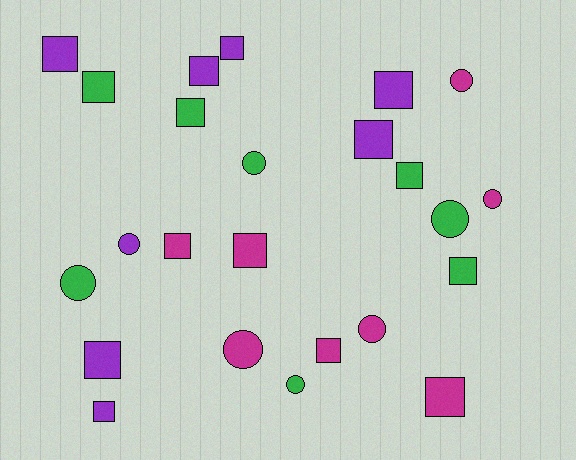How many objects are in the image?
There are 24 objects.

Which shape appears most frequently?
Square, with 15 objects.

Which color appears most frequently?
Purple, with 8 objects.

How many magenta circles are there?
There are 4 magenta circles.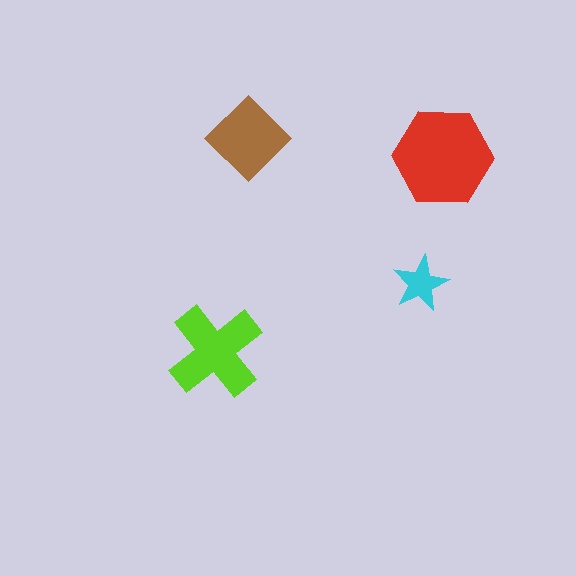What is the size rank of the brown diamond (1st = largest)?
3rd.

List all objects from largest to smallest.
The red hexagon, the lime cross, the brown diamond, the cyan star.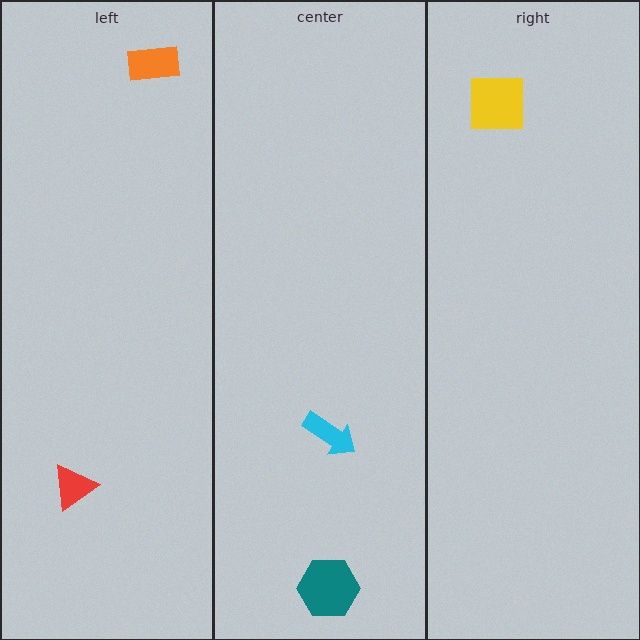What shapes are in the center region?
The cyan arrow, the teal hexagon.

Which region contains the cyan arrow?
The center region.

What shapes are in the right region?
The yellow square.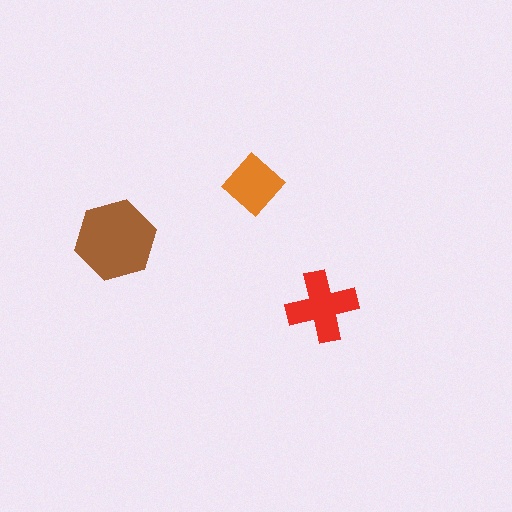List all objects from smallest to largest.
The orange diamond, the red cross, the brown hexagon.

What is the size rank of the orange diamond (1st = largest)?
3rd.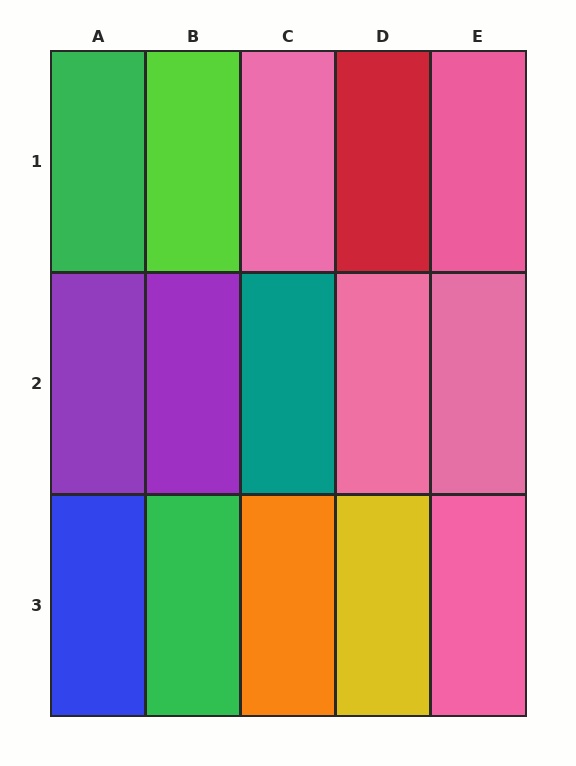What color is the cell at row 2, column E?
Pink.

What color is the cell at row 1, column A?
Green.